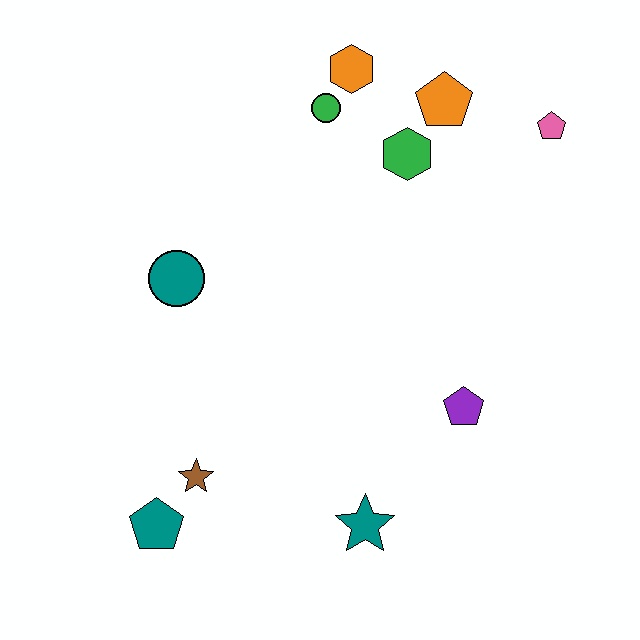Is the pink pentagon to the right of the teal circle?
Yes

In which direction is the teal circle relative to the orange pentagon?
The teal circle is to the left of the orange pentagon.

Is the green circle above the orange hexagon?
No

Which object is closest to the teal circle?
The brown star is closest to the teal circle.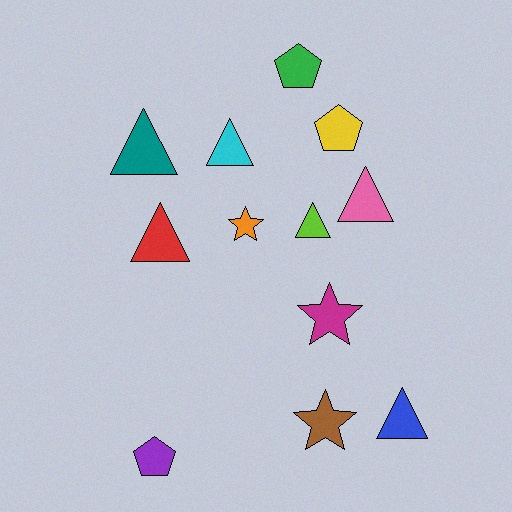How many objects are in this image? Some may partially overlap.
There are 12 objects.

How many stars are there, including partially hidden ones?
There are 3 stars.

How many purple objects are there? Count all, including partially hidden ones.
There is 1 purple object.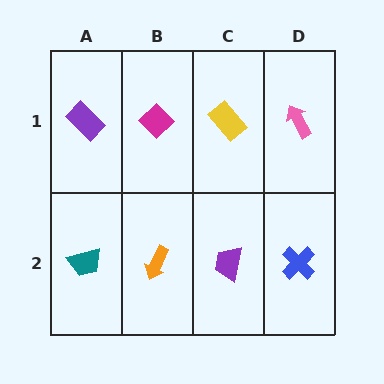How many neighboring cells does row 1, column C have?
3.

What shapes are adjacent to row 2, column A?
A purple rectangle (row 1, column A), an orange arrow (row 2, column B).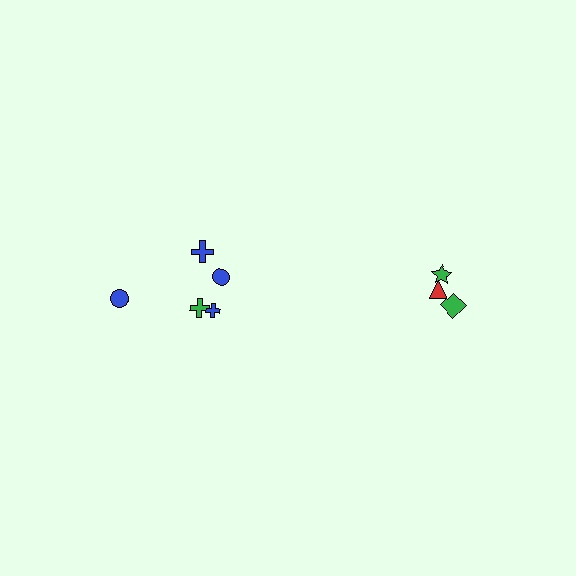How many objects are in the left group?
There are 5 objects.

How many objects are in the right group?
There are 3 objects.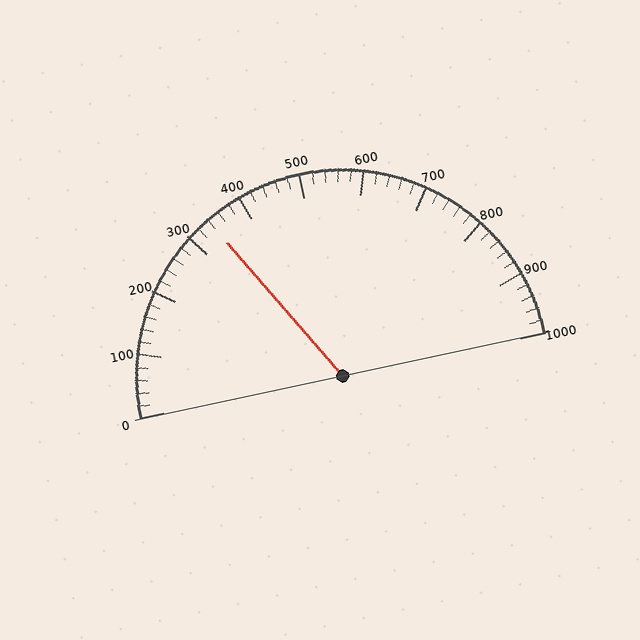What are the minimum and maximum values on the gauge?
The gauge ranges from 0 to 1000.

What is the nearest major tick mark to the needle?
The nearest major tick mark is 300.